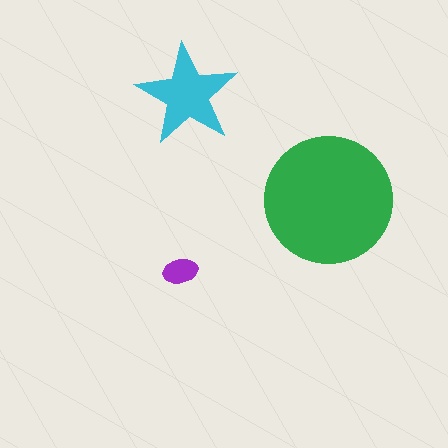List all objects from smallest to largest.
The purple ellipse, the cyan star, the green circle.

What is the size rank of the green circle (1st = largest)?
1st.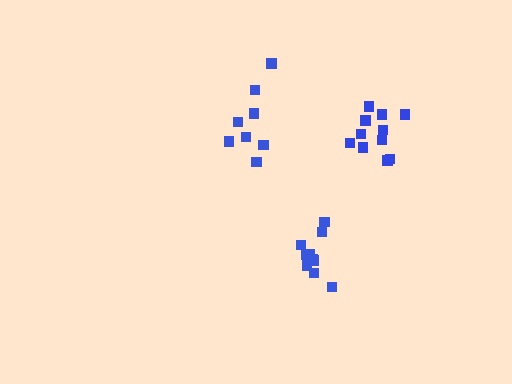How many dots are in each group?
Group 1: 10 dots, Group 2: 8 dots, Group 3: 11 dots (29 total).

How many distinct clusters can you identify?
There are 3 distinct clusters.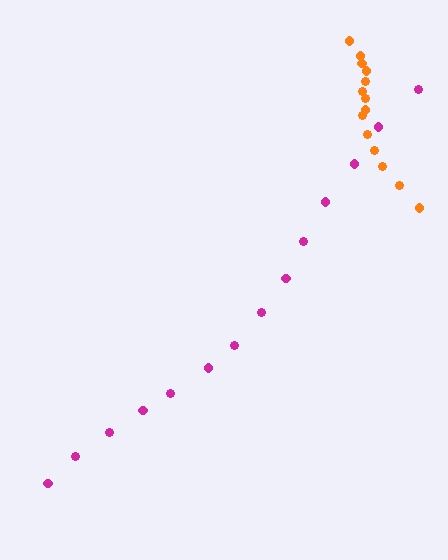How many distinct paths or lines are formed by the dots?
There are 2 distinct paths.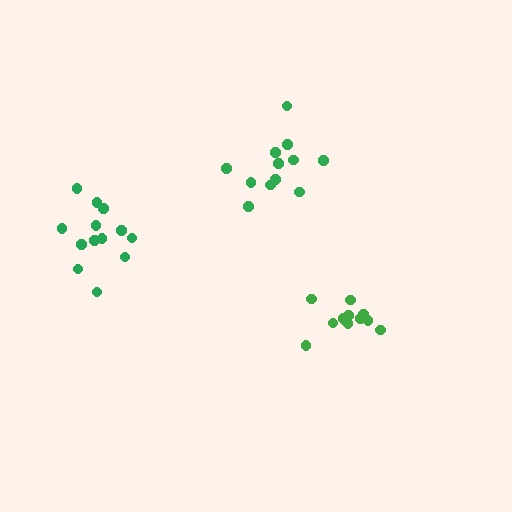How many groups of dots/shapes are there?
There are 3 groups.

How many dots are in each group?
Group 1: 13 dots, Group 2: 13 dots, Group 3: 12 dots (38 total).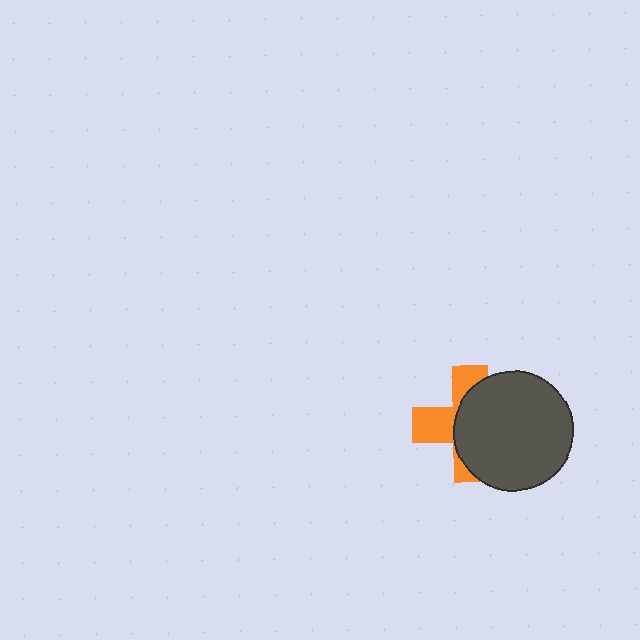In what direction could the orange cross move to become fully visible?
The orange cross could move left. That would shift it out from behind the dark gray circle entirely.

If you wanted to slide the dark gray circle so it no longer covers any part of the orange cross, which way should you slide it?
Slide it right — that is the most direct way to separate the two shapes.